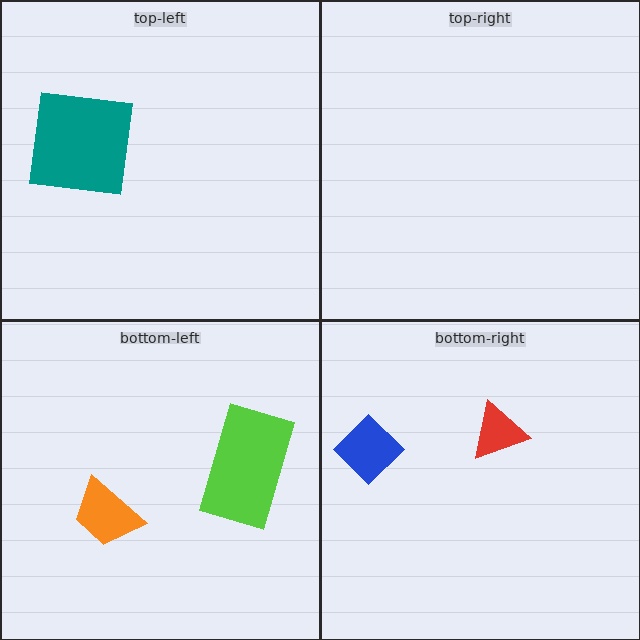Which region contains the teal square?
The top-left region.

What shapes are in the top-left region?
The teal square.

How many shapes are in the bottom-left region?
2.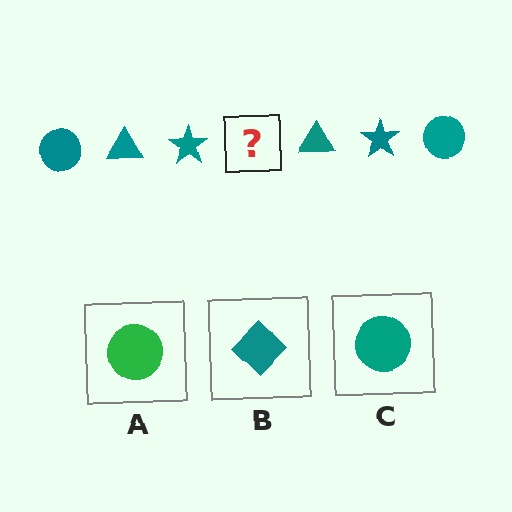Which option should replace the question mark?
Option C.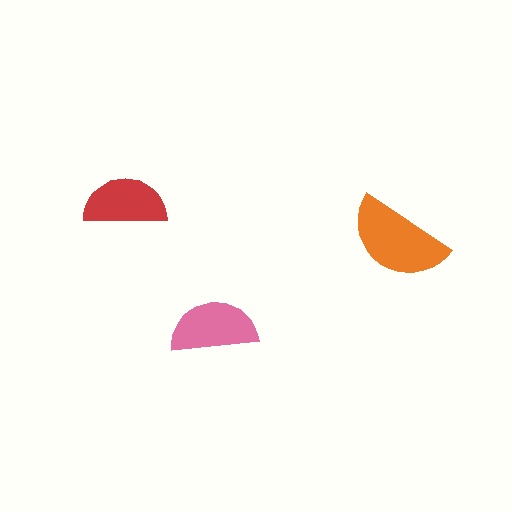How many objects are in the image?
There are 3 objects in the image.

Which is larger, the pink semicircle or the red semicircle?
The pink one.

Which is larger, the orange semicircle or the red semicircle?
The orange one.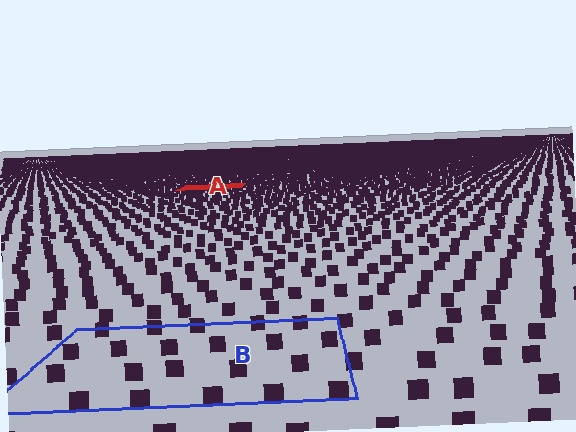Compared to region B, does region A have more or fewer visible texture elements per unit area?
Region A has more texture elements per unit area — they are packed more densely because it is farther away.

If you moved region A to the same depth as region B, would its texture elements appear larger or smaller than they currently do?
They would appear larger. At a closer depth, the same texture elements are projected at a bigger on-screen size.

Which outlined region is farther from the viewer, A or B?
Region A is farther from the viewer — the texture elements inside it appear smaller and more densely packed.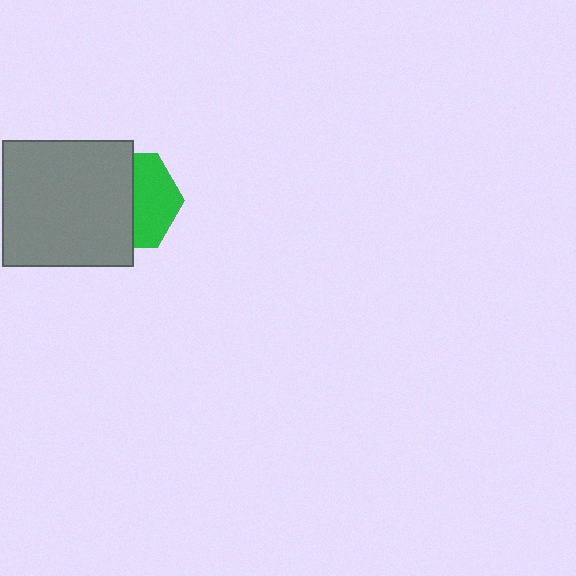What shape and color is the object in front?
The object in front is a gray rectangle.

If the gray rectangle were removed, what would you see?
You would see the complete green hexagon.